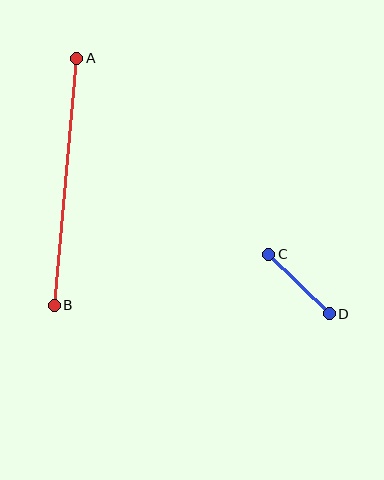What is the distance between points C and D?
The distance is approximately 85 pixels.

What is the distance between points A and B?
The distance is approximately 248 pixels.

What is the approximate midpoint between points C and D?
The midpoint is at approximately (299, 284) pixels.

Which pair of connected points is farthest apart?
Points A and B are farthest apart.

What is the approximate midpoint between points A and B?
The midpoint is at approximately (65, 182) pixels.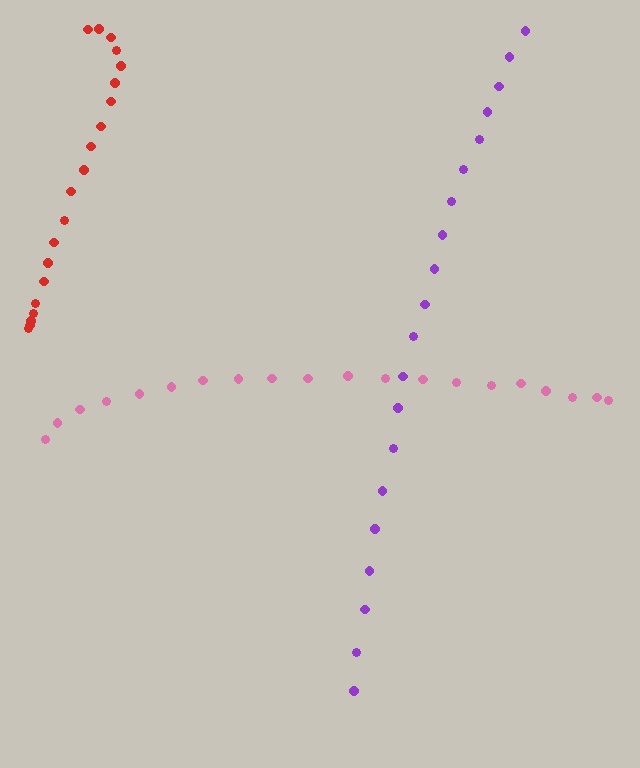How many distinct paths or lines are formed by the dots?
There are 3 distinct paths.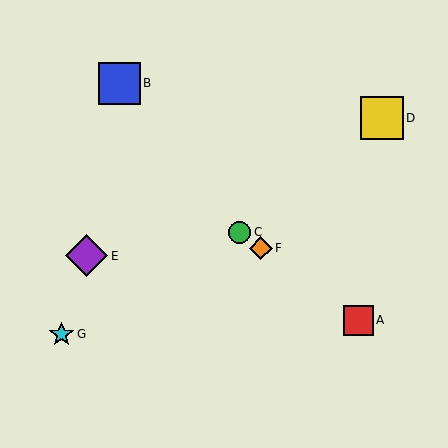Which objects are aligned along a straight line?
Objects A, C, F are aligned along a straight line.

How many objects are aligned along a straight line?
3 objects (A, C, F) are aligned along a straight line.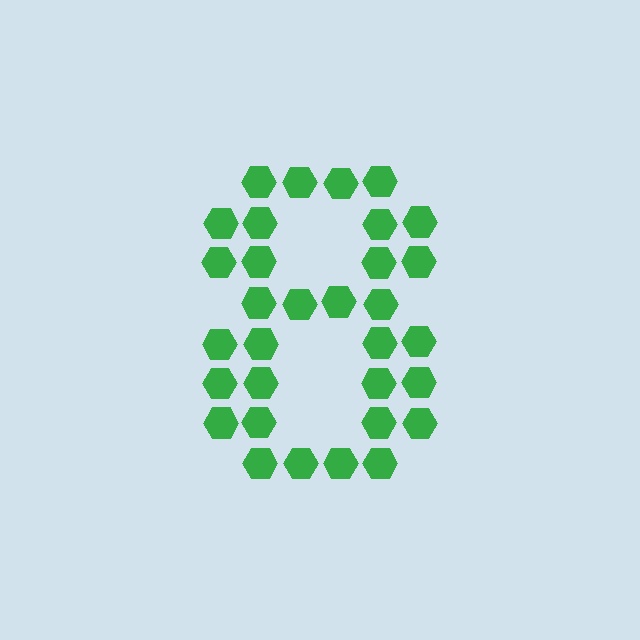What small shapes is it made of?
It is made of small hexagons.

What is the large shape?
The large shape is the digit 8.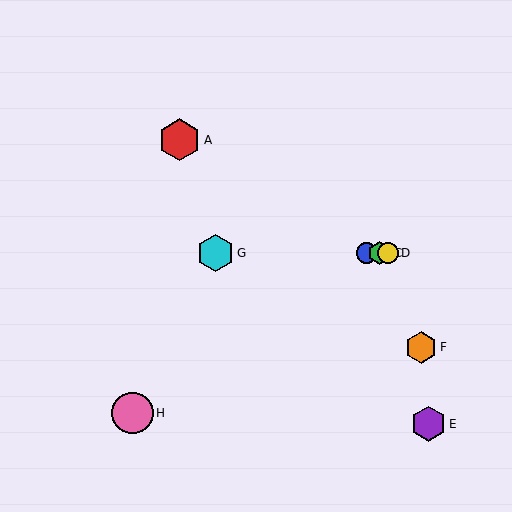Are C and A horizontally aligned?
No, C is at y≈253 and A is at y≈140.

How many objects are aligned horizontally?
4 objects (B, C, D, G) are aligned horizontally.